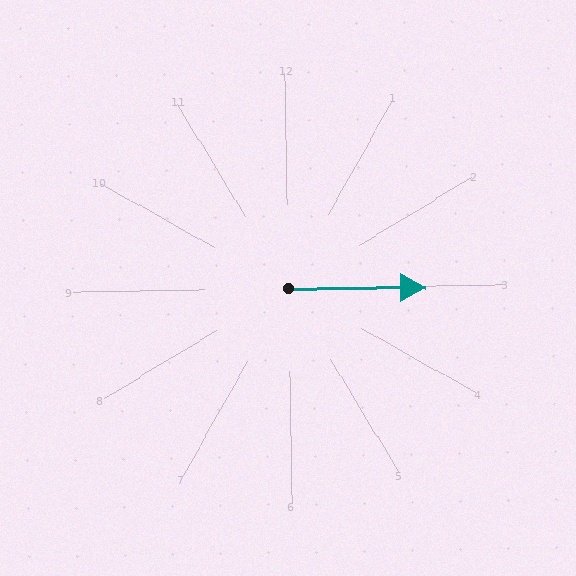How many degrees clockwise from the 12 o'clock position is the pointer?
Approximately 91 degrees.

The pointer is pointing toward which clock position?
Roughly 3 o'clock.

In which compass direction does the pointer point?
East.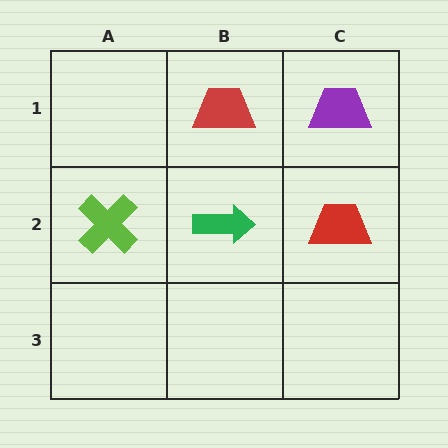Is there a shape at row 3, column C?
No, that cell is empty.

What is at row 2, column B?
A green arrow.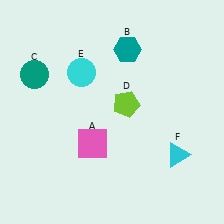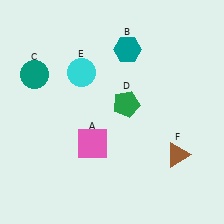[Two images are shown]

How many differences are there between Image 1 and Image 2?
There are 2 differences between the two images.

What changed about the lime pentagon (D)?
In Image 1, D is lime. In Image 2, it changed to green.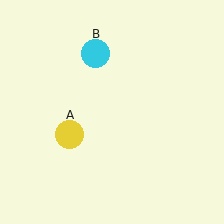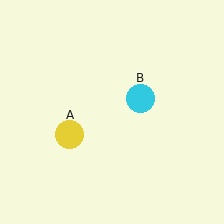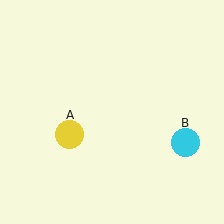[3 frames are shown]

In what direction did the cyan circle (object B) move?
The cyan circle (object B) moved down and to the right.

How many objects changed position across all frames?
1 object changed position: cyan circle (object B).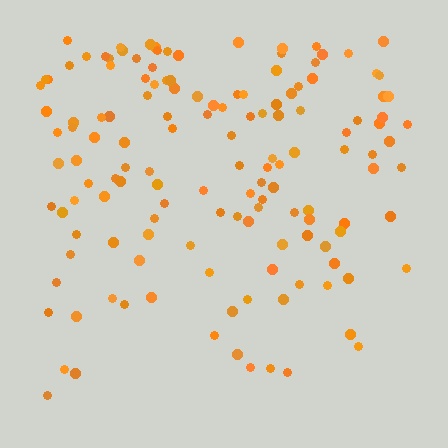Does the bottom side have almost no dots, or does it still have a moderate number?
Still a moderate number, just noticeably fewer than the top.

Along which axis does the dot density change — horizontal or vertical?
Vertical.